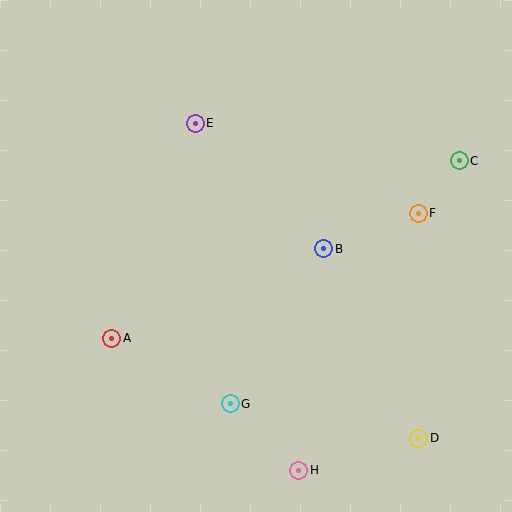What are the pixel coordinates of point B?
Point B is at (324, 249).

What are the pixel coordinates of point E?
Point E is at (195, 123).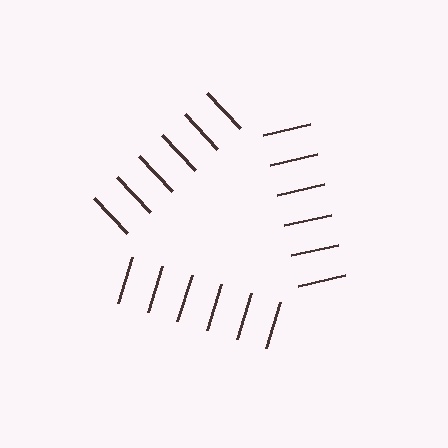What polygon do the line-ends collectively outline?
An illusory triangle — the line segments terminate on its edges but no continuous stroke is drawn.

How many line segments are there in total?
18 — 6 along each of the 3 edges.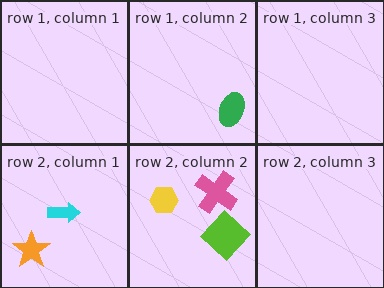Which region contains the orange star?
The row 2, column 1 region.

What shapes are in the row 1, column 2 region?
The green ellipse.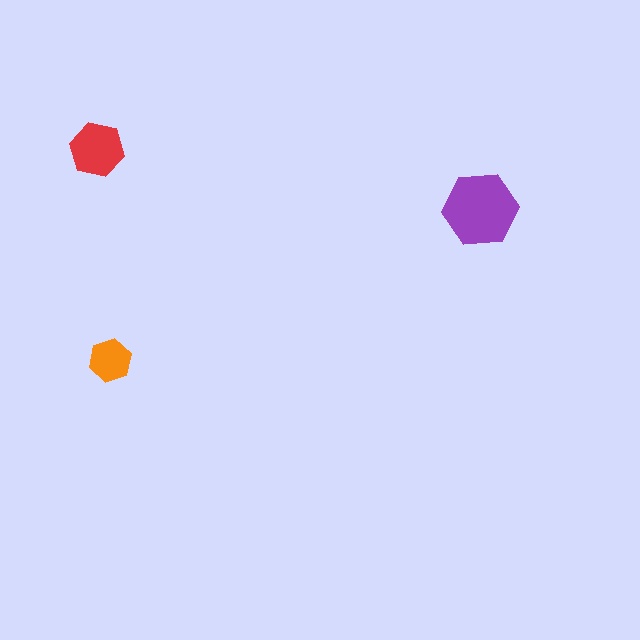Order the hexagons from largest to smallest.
the purple one, the red one, the orange one.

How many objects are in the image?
There are 3 objects in the image.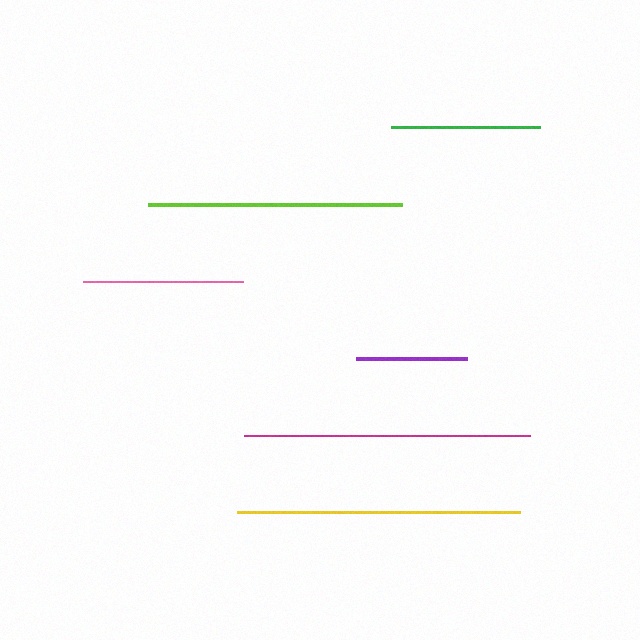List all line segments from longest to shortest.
From longest to shortest: magenta, yellow, lime, pink, green, purple.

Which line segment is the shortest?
The purple line is the shortest at approximately 111 pixels.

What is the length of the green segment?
The green segment is approximately 148 pixels long.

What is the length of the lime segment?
The lime segment is approximately 254 pixels long.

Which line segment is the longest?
The magenta line is the longest at approximately 286 pixels.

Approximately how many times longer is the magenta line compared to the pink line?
The magenta line is approximately 1.8 times the length of the pink line.